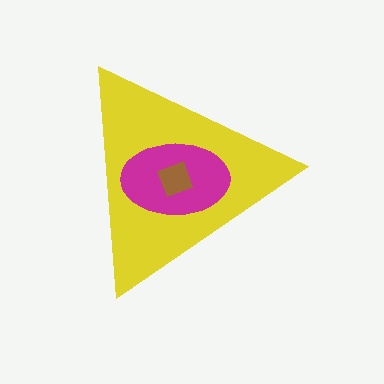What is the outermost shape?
The yellow triangle.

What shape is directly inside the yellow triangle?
The magenta ellipse.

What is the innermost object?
The brown square.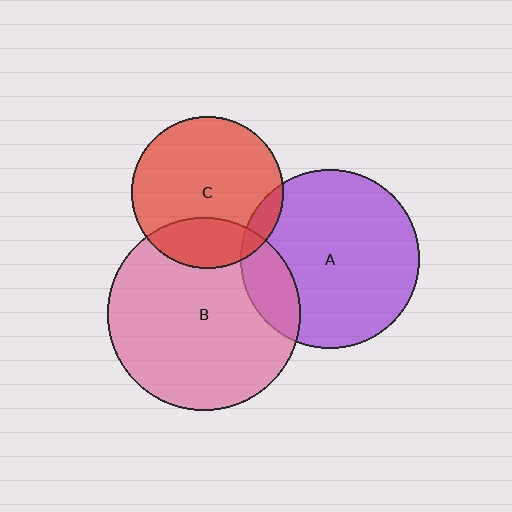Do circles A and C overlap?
Yes.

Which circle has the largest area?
Circle B (pink).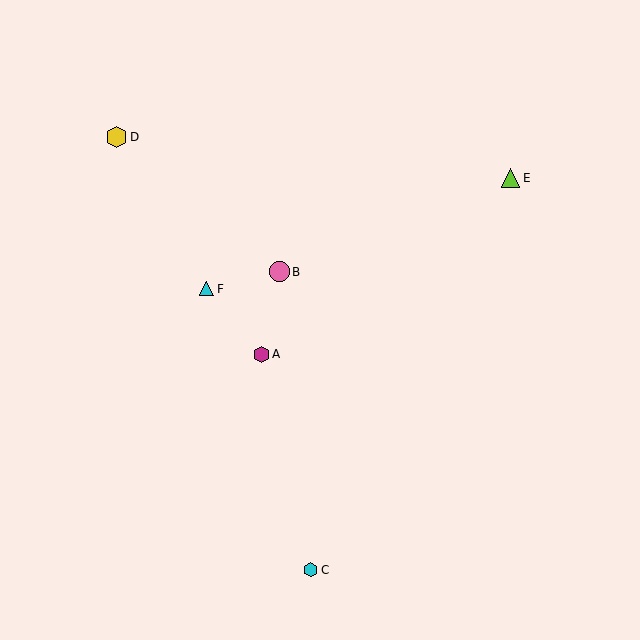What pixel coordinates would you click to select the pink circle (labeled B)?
Click at (279, 272) to select the pink circle B.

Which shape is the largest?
The yellow hexagon (labeled D) is the largest.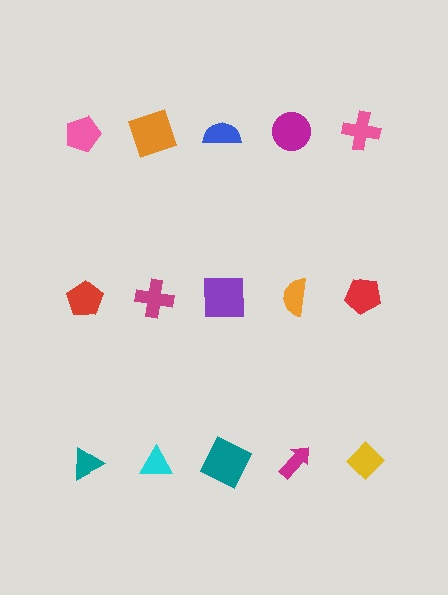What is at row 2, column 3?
A purple square.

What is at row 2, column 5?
A red pentagon.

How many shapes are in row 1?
5 shapes.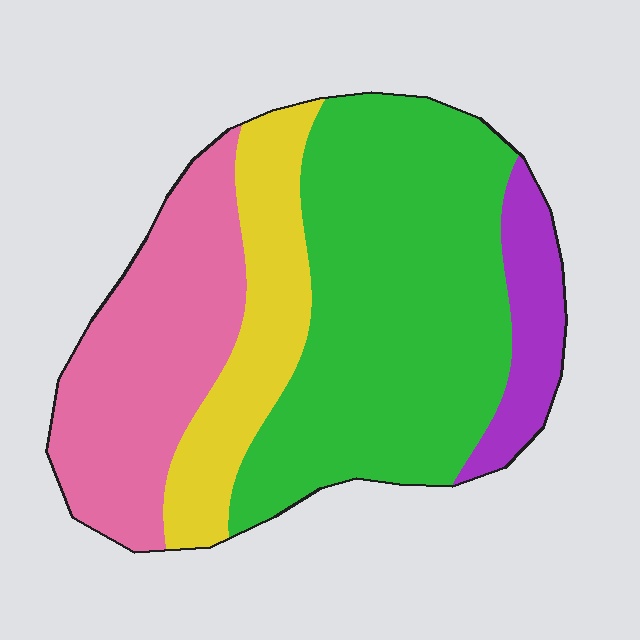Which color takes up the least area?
Purple, at roughly 10%.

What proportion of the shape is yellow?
Yellow takes up less than a quarter of the shape.